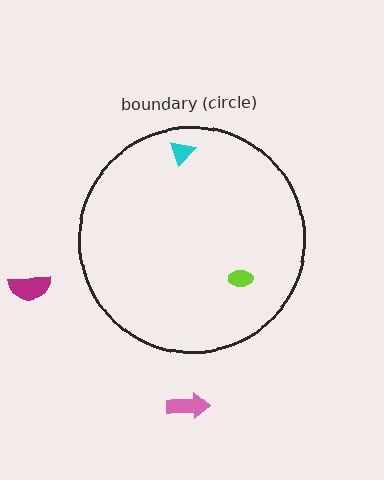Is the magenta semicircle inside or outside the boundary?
Outside.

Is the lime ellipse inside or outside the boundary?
Inside.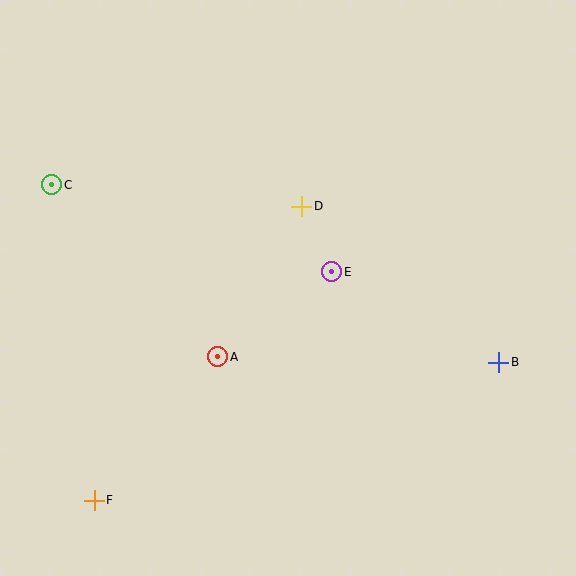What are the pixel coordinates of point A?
Point A is at (218, 357).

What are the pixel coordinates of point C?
Point C is at (52, 185).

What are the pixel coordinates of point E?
Point E is at (332, 272).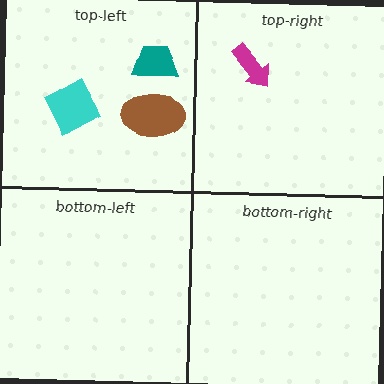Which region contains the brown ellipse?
The top-left region.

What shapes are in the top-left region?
The cyan diamond, the brown ellipse, the teal trapezoid.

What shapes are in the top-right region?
The magenta arrow.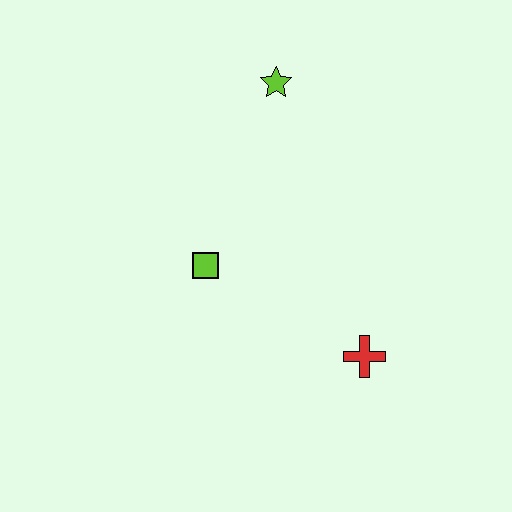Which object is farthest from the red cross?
The lime star is farthest from the red cross.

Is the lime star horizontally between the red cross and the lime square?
Yes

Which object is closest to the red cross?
The lime square is closest to the red cross.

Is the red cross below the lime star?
Yes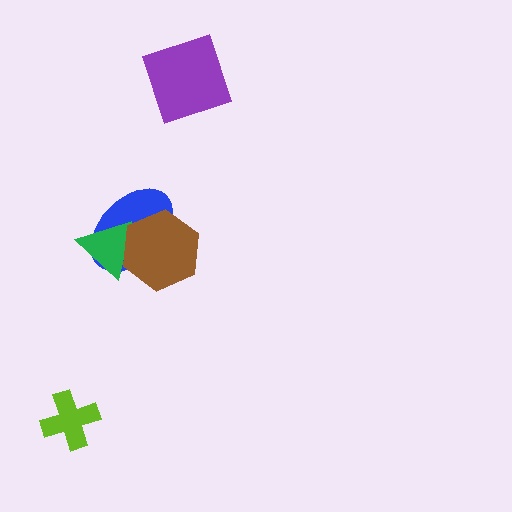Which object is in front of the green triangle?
The brown hexagon is in front of the green triangle.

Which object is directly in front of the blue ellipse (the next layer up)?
The green triangle is directly in front of the blue ellipse.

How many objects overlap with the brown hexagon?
2 objects overlap with the brown hexagon.